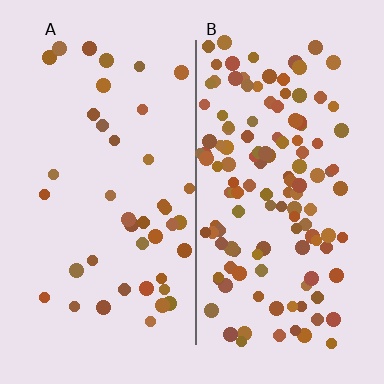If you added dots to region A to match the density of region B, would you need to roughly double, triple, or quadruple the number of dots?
Approximately triple.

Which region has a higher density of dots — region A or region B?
B (the right).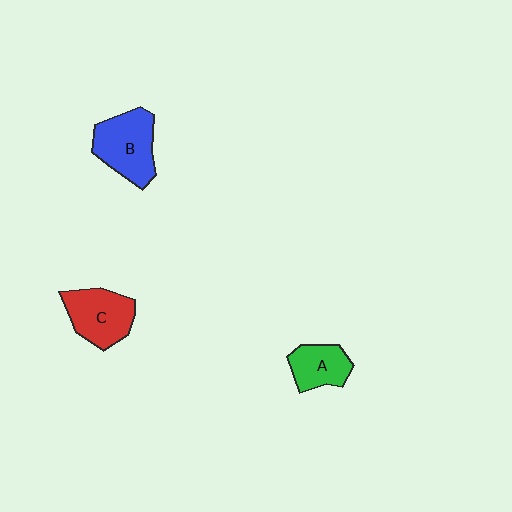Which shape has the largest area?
Shape B (blue).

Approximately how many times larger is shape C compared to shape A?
Approximately 1.4 times.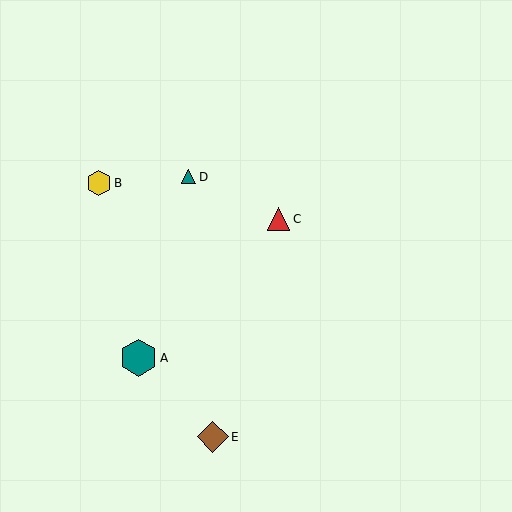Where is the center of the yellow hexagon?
The center of the yellow hexagon is at (99, 183).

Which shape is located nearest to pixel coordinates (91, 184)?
The yellow hexagon (labeled B) at (99, 183) is nearest to that location.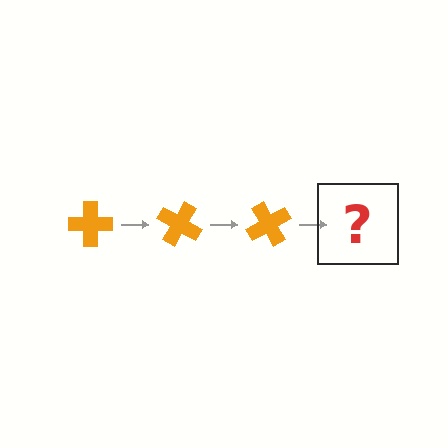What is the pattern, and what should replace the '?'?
The pattern is that the cross rotates 30 degrees each step. The '?' should be an orange cross rotated 90 degrees.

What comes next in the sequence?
The next element should be an orange cross rotated 90 degrees.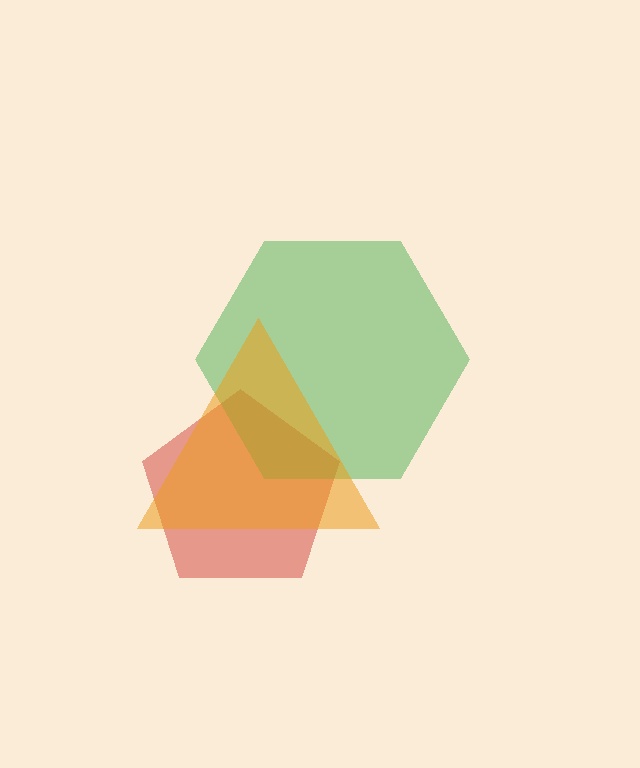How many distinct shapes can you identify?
There are 3 distinct shapes: a red pentagon, a green hexagon, an orange triangle.